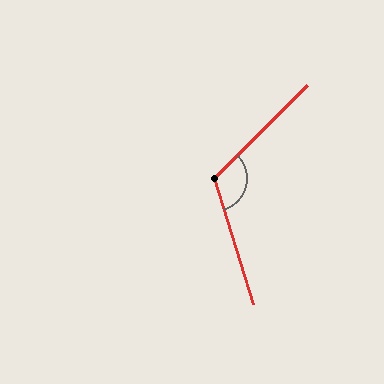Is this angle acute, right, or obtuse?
It is obtuse.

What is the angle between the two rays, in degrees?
Approximately 118 degrees.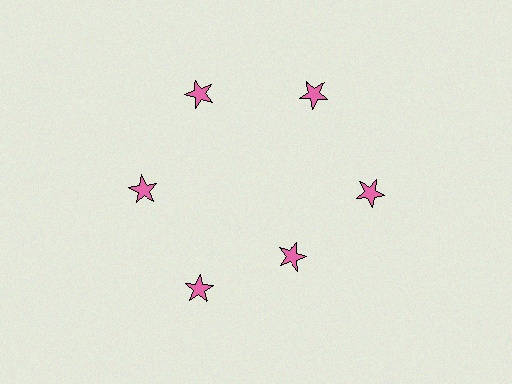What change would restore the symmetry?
The symmetry would be restored by moving it outward, back onto the ring so that all 6 stars sit at equal angles and equal distance from the center.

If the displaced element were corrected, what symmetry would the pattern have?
It would have 6-fold rotational symmetry — the pattern would map onto itself every 60 degrees.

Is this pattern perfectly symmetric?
No. The 6 pink stars are arranged in a ring, but one element near the 5 o'clock position is pulled inward toward the center, breaking the 6-fold rotational symmetry.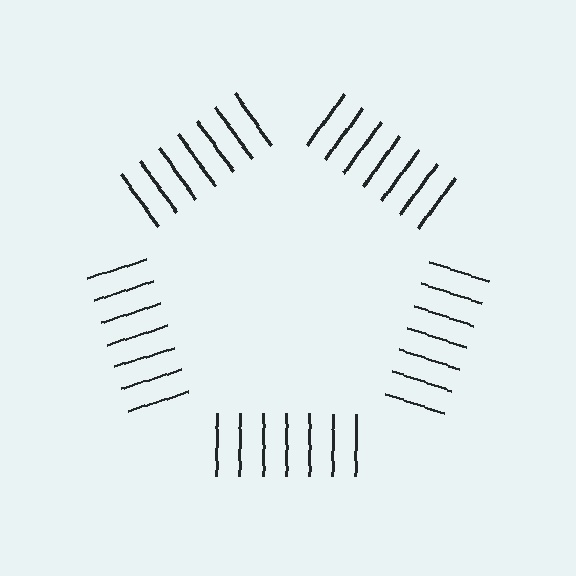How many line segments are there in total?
35 — 7 along each of the 5 edges.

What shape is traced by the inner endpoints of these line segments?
An illusory pentagon — the line segments terminate on its edges but no continuous stroke is drawn.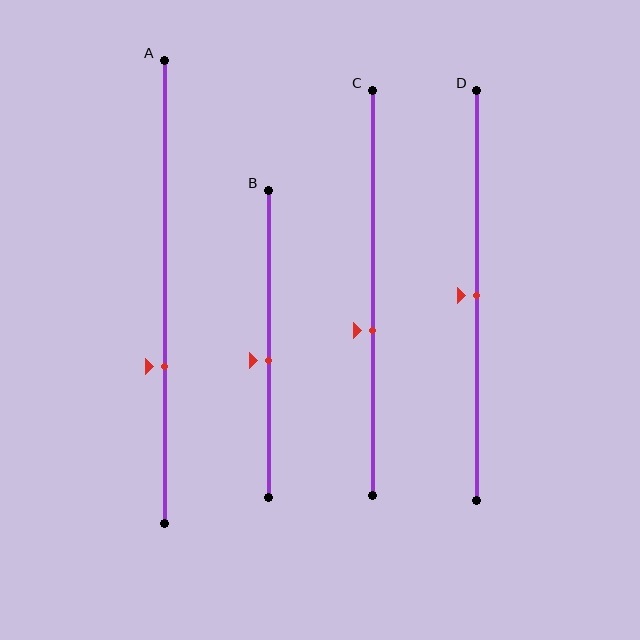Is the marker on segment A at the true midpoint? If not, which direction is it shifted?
No, the marker on segment A is shifted downward by about 16% of the segment length.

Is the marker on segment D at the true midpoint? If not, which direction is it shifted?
Yes, the marker on segment D is at the true midpoint.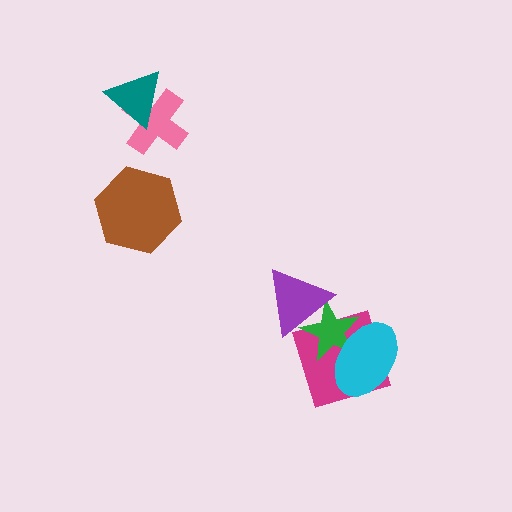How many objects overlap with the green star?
3 objects overlap with the green star.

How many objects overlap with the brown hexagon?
0 objects overlap with the brown hexagon.